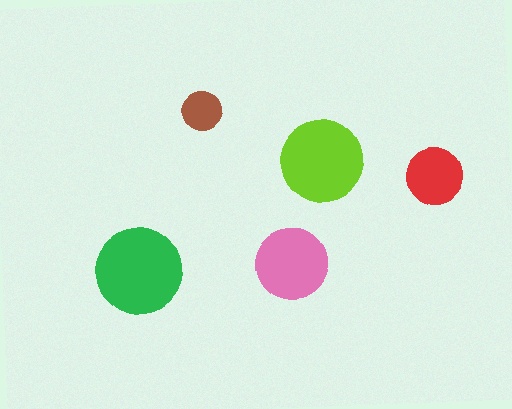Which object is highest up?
The brown circle is topmost.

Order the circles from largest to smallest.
the green one, the lime one, the pink one, the red one, the brown one.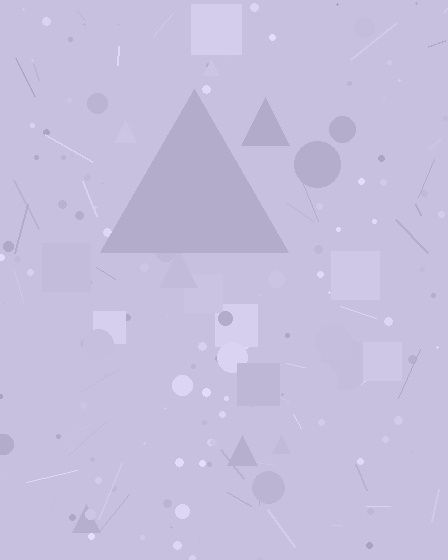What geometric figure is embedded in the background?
A triangle is embedded in the background.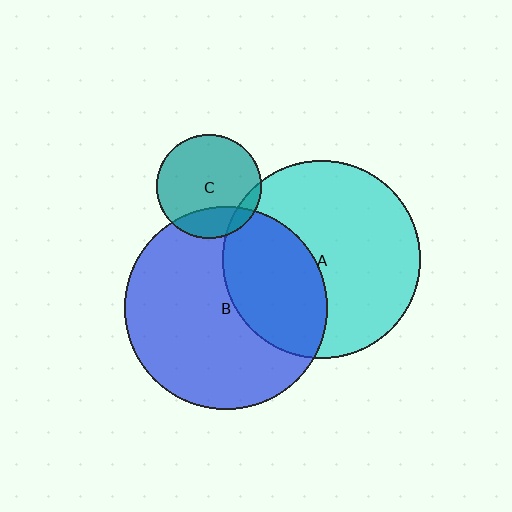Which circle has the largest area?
Circle B (blue).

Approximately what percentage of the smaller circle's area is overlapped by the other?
Approximately 10%.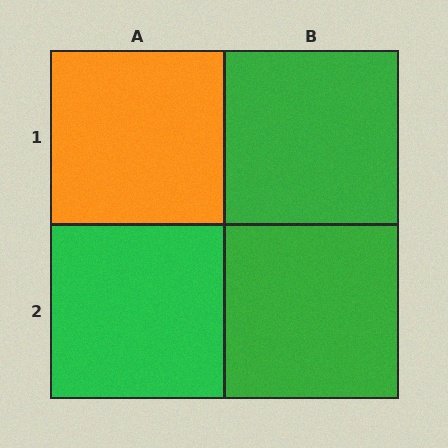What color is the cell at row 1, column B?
Green.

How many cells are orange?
1 cell is orange.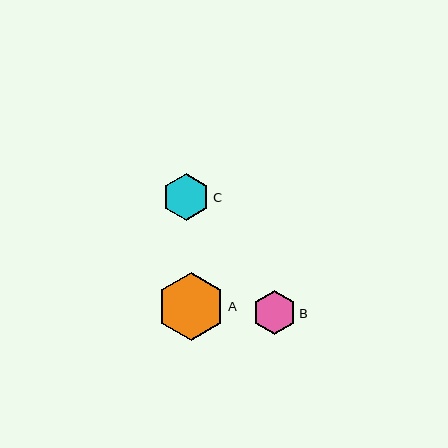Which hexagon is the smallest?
Hexagon B is the smallest with a size of approximately 44 pixels.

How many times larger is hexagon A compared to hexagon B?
Hexagon A is approximately 1.5 times the size of hexagon B.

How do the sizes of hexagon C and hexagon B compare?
Hexagon C and hexagon B are approximately the same size.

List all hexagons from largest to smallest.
From largest to smallest: A, C, B.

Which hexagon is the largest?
Hexagon A is the largest with a size of approximately 68 pixels.